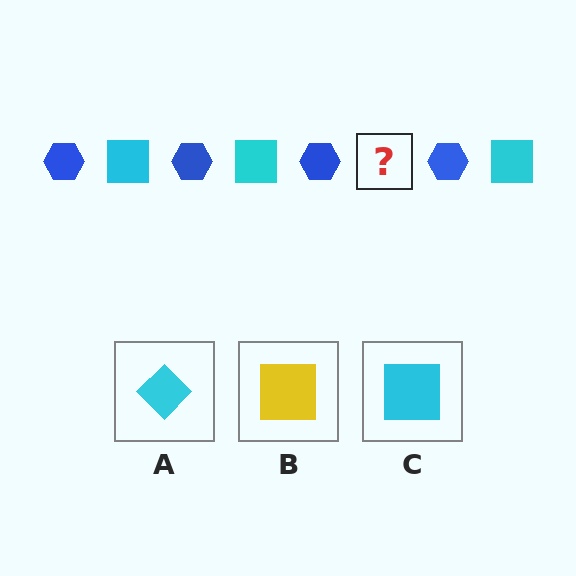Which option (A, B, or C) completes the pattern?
C.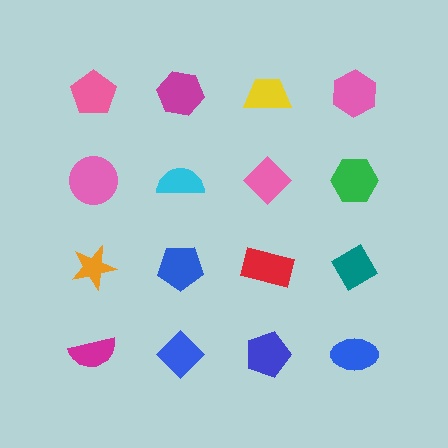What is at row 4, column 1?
A magenta semicircle.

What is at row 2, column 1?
A pink circle.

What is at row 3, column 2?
A blue pentagon.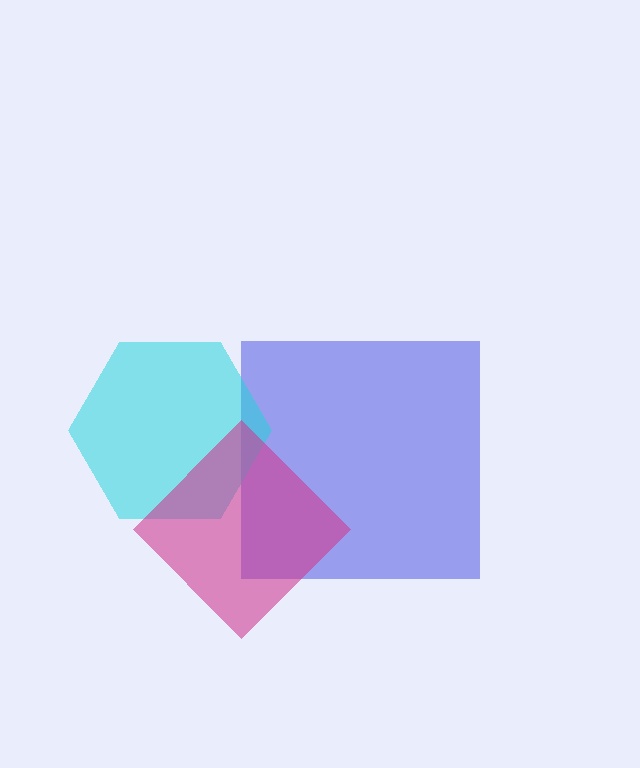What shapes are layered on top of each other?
The layered shapes are: a blue square, a cyan hexagon, a magenta diamond.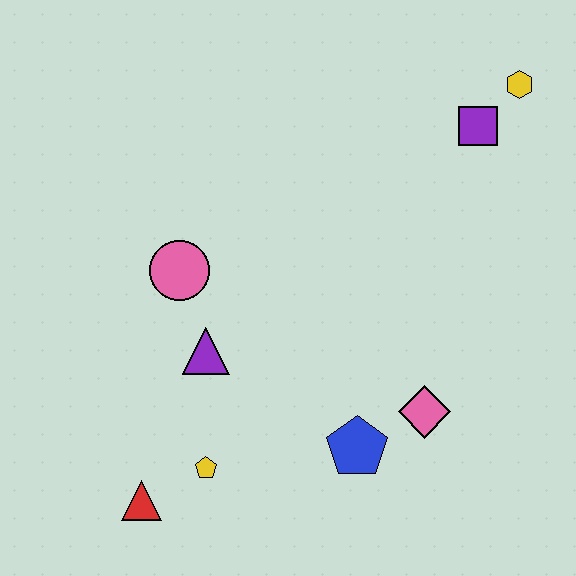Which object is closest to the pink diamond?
The blue pentagon is closest to the pink diamond.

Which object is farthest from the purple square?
The red triangle is farthest from the purple square.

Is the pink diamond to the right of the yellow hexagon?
No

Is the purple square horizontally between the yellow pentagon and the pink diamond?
No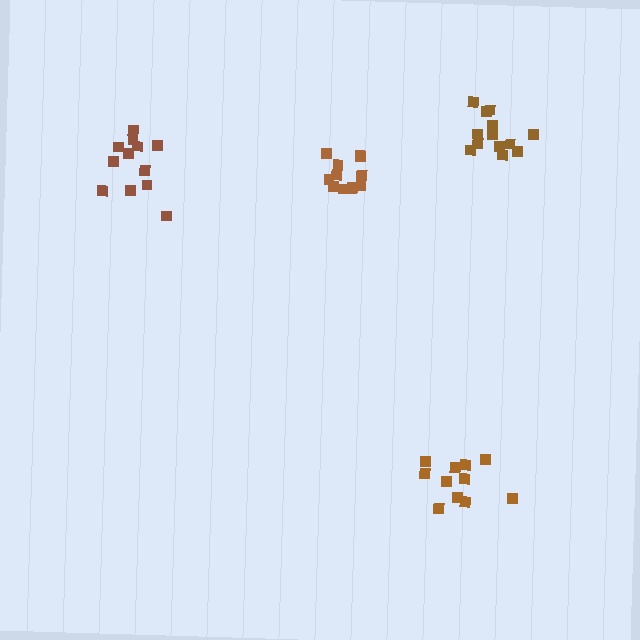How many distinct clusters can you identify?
There are 4 distinct clusters.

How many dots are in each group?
Group 1: 12 dots, Group 2: 12 dots, Group 3: 13 dots, Group 4: 11 dots (48 total).